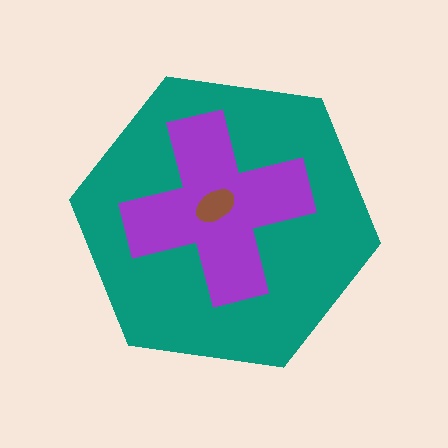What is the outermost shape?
The teal hexagon.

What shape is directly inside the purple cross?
The brown ellipse.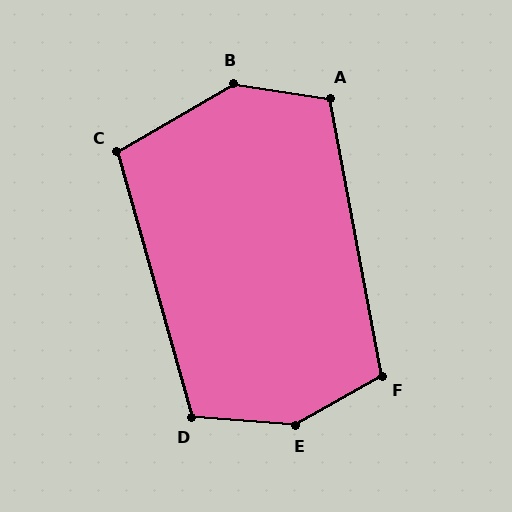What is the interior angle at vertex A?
Approximately 109 degrees (obtuse).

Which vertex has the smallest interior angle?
C, at approximately 105 degrees.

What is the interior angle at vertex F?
Approximately 109 degrees (obtuse).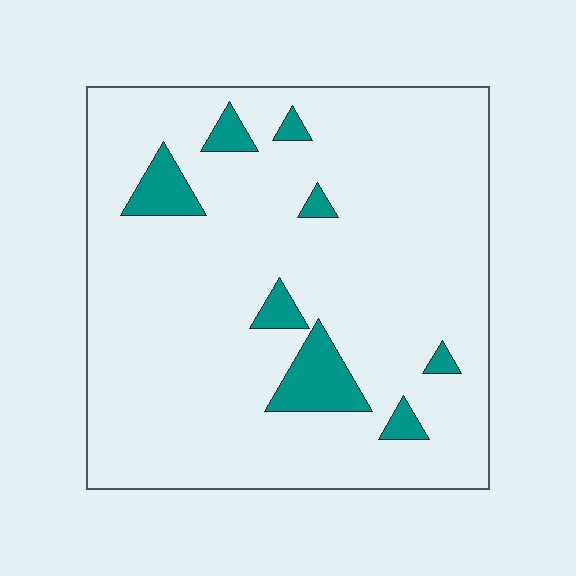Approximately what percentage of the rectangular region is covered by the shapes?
Approximately 10%.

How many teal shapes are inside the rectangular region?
8.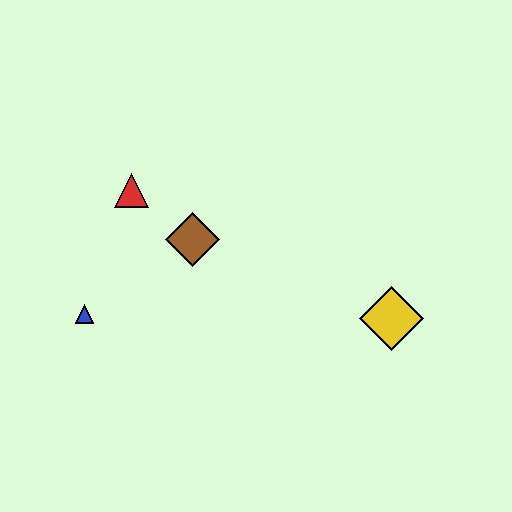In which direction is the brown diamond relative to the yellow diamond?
The brown diamond is to the left of the yellow diamond.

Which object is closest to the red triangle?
The brown diamond is closest to the red triangle.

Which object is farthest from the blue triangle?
The yellow diamond is farthest from the blue triangle.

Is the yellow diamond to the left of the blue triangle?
No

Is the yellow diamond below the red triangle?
Yes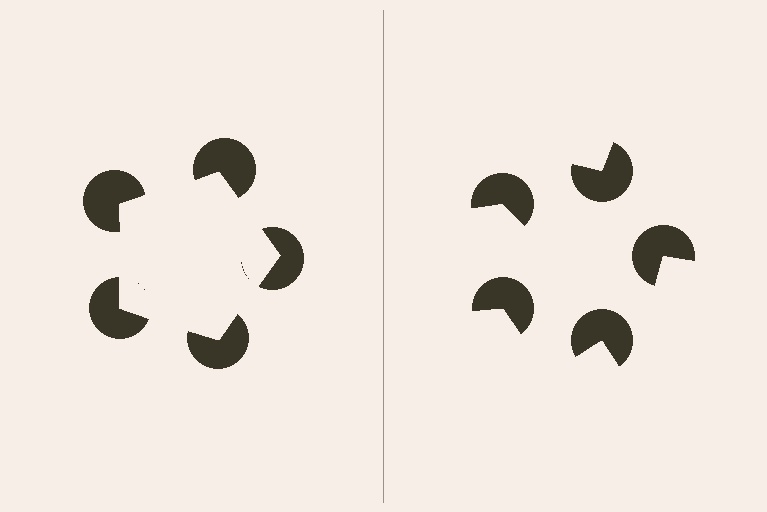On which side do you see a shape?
An illusory pentagon appears on the left side. On the right side the wedge cuts are rotated, so no coherent shape forms.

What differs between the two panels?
The pac-man discs are positioned identically on both sides; only the wedge orientations differ. On the left they align to a pentagon; on the right they are misaligned.